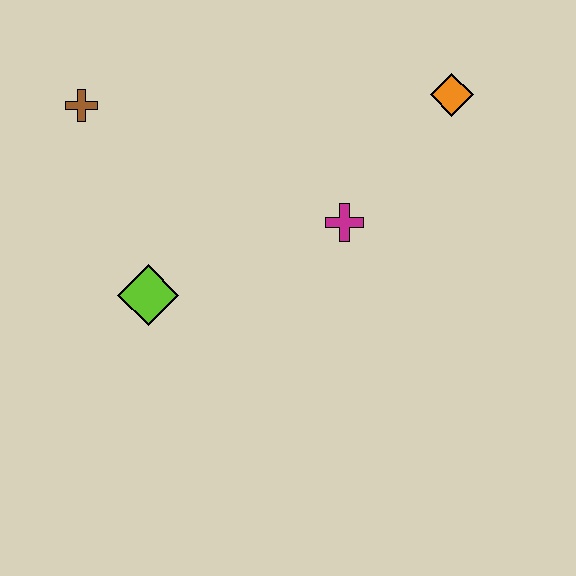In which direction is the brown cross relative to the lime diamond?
The brown cross is above the lime diamond.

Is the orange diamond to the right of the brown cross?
Yes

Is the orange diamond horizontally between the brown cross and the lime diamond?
No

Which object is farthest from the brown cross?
The orange diamond is farthest from the brown cross.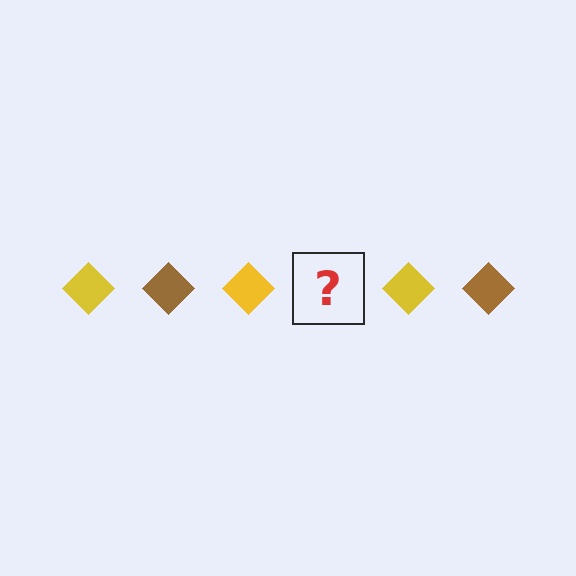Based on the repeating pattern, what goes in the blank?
The blank should be a brown diamond.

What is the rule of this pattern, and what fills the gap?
The rule is that the pattern cycles through yellow, brown diamonds. The gap should be filled with a brown diamond.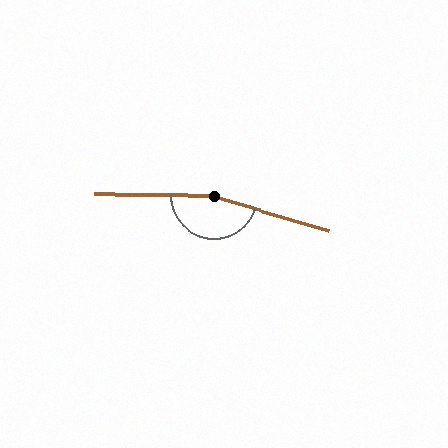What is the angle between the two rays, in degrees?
Approximately 164 degrees.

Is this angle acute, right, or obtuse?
It is obtuse.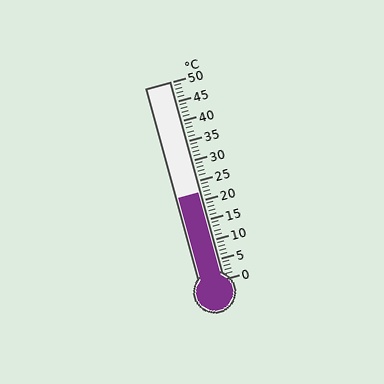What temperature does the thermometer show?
The thermometer shows approximately 22°C.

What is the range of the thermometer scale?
The thermometer scale ranges from 0°C to 50°C.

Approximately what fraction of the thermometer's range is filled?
The thermometer is filled to approximately 45% of its range.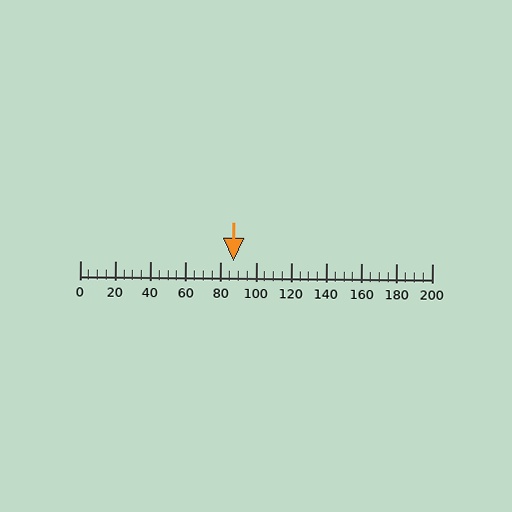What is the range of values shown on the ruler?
The ruler shows values from 0 to 200.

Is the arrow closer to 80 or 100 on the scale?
The arrow is closer to 80.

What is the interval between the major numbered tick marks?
The major tick marks are spaced 20 units apart.